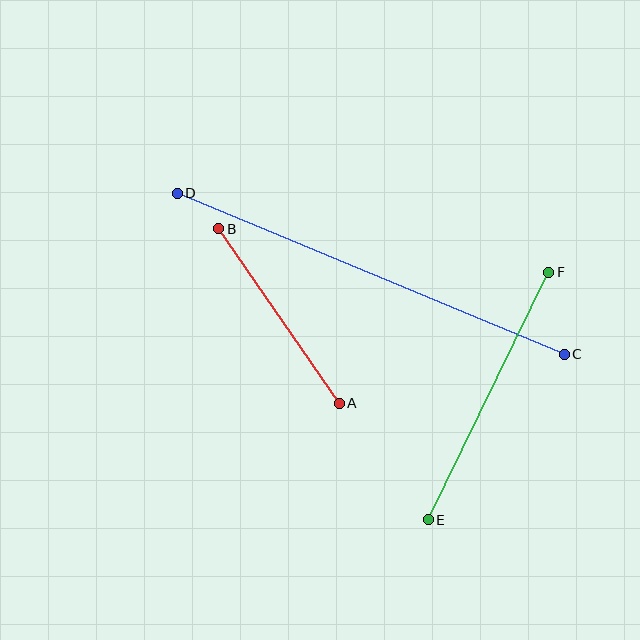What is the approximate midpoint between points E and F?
The midpoint is at approximately (488, 396) pixels.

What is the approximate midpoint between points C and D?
The midpoint is at approximately (371, 274) pixels.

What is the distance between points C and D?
The distance is approximately 419 pixels.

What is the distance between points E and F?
The distance is approximately 275 pixels.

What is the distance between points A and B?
The distance is approximately 212 pixels.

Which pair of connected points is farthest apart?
Points C and D are farthest apart.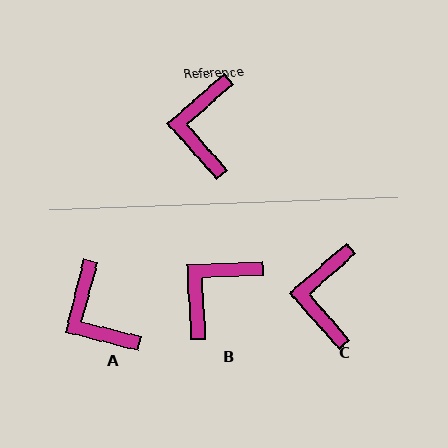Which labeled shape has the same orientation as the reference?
C.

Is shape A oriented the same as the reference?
No, it is off by about 35 degrees.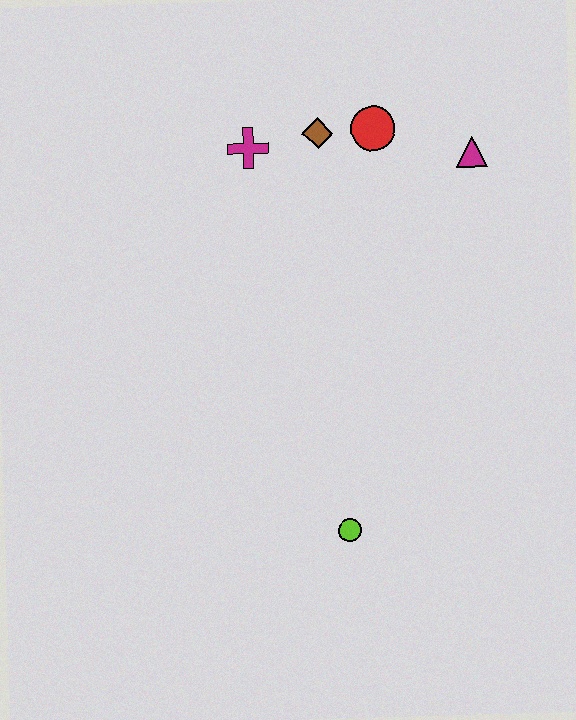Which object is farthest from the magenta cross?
The lime circle is farthest from the magenta cross.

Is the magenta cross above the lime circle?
Yes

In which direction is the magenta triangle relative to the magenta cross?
The magenta triangle is to the right of the magenta cross.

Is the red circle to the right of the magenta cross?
Yes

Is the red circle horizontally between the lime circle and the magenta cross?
No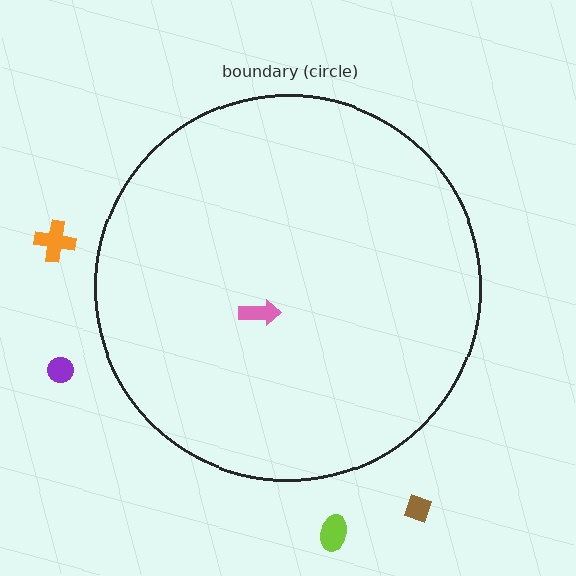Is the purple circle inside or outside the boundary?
Outside.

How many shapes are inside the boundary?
1 inside, 4 outside.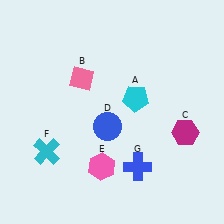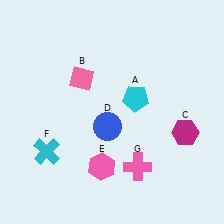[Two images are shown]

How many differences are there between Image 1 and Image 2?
There is 1 difference between the two images.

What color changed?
The cross (G) changed from blue in Image 1 to pink in Image 2.